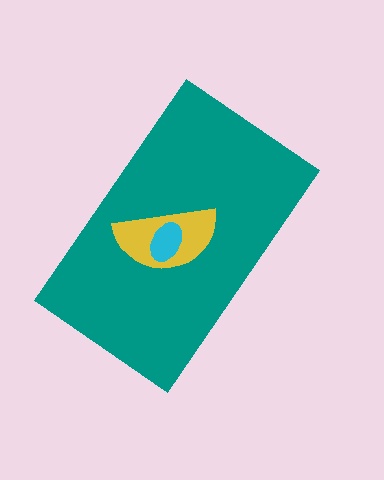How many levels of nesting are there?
3.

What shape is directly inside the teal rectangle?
The yellow semicircle.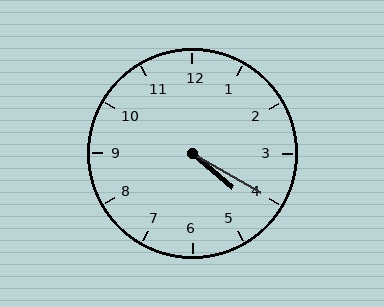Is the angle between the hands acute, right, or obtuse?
It is acute.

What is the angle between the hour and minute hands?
Approximately 10 degrees.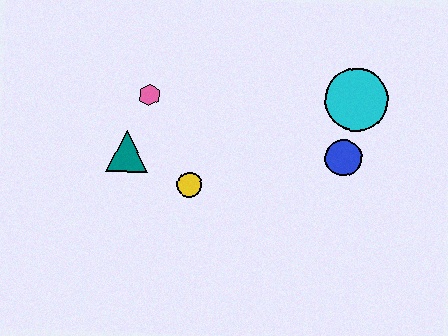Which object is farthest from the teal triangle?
The cyan circle is farthest from the teal triangle.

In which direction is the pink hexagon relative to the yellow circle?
The pink hexagon is above the yellow circle.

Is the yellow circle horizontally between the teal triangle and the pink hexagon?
No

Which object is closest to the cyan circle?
The blue circle is closest to the cyan circle.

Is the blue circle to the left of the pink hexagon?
No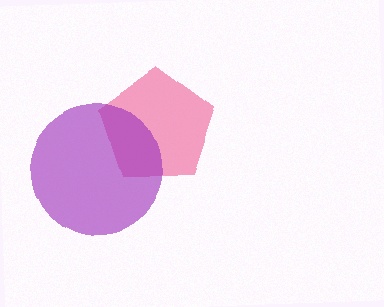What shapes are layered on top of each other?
The layered shapes are: a pink pentagon, a purple circle.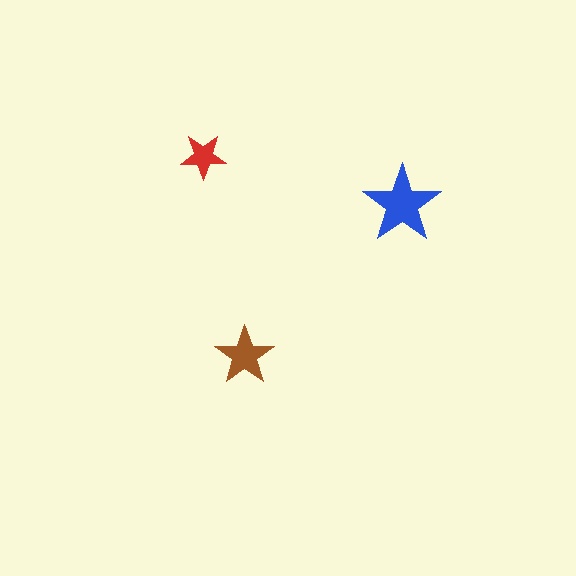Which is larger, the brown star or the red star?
The brown one.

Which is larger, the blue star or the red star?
The blue one.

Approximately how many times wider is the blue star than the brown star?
About 1.5 times wider.